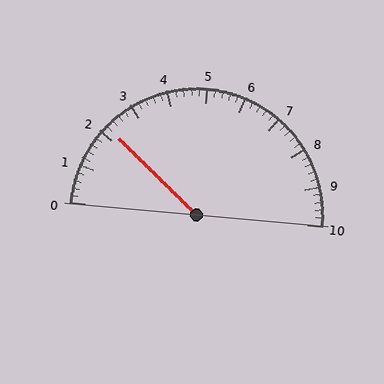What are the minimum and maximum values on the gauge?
The gauge ranges from 0 to 10.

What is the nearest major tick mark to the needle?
The nearest major tick mark is 2.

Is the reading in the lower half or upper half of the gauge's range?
The reading is in the lower half of the range (0 to 10).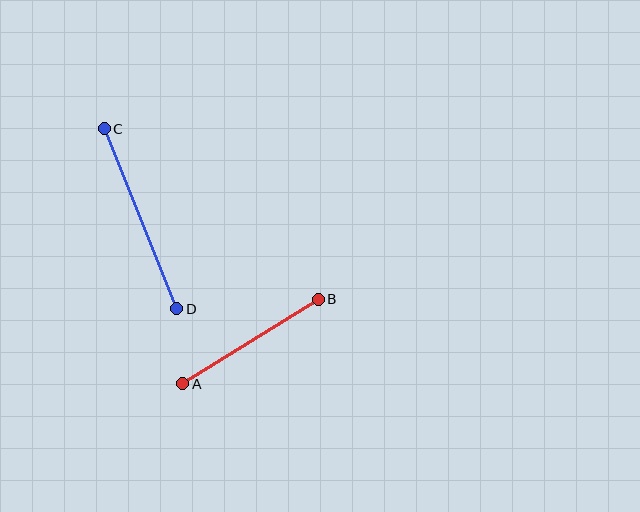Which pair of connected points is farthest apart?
Points C and D are farthest apart.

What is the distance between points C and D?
The distance is approximately 194 pixels.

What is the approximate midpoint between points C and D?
The midpoint is at approximately (141, 219) pixels.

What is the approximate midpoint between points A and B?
The midpoint is at approximately (251, 342) pixels.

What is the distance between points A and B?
The distance is approximately 160 pixels.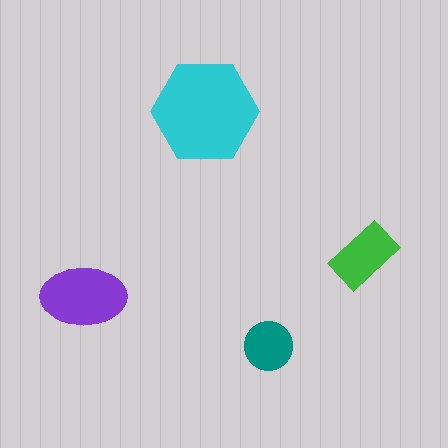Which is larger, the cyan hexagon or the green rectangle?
The cyan hexagon.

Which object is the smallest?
The teal circle.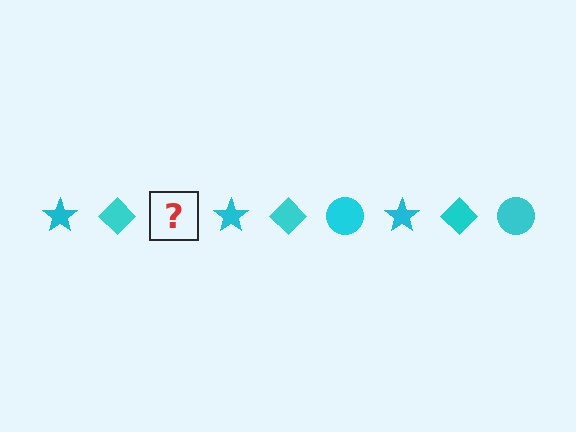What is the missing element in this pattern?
The missing element is a cyan circle.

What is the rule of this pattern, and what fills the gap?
The rule is that the pattern cycles through star, diamond, circle shapes in cyan. The gap should be filled with a cyan circle.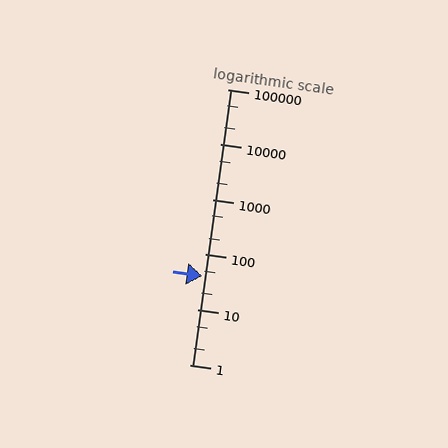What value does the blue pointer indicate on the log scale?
The pointer indicates approximately 40.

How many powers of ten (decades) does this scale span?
The scale spans 5 decades, from 1 to 100000.